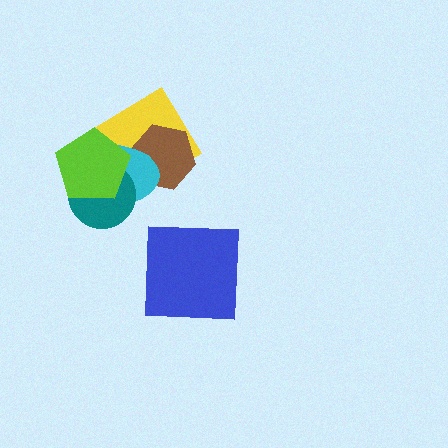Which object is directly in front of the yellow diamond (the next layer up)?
The brown hexagon is directly in front of the yellow diamond.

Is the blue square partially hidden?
No, no other shape covers it.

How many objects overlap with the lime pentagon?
3 objects overlap with the lime pentagon.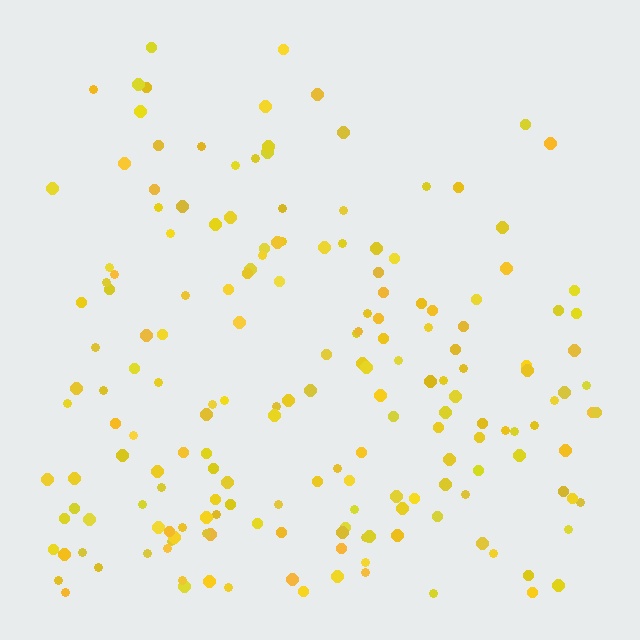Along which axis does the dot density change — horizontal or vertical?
Vertical.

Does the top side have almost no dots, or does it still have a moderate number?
Still a moderate number, just noticeably fewer than the bottom.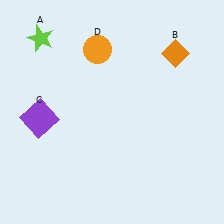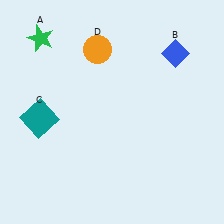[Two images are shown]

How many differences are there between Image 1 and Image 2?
There are 3 differences between the two images.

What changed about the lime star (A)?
In Image 1, A is lime. In Image 2, it changed to green.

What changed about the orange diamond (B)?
In Image 1, B is orange. In Image 2, it changed to blue.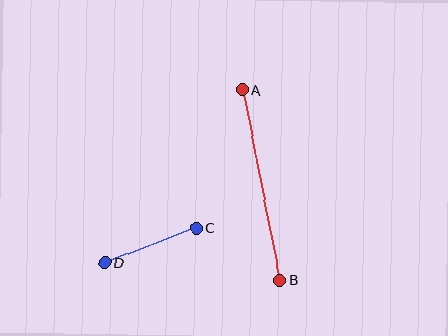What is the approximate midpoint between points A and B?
The midpoint is at approximately (261, 185) pixels.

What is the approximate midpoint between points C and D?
The midpoint is at approximately (151, 245) pixels.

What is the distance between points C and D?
The distance is approximately 98 pixels.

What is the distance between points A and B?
The distance is approximately 194 pixels.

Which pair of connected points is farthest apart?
Points A and B are farthest apart.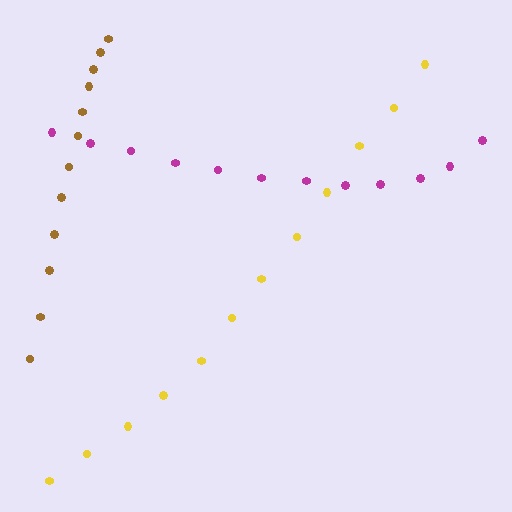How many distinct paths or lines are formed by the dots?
There are 3 distinct paths.